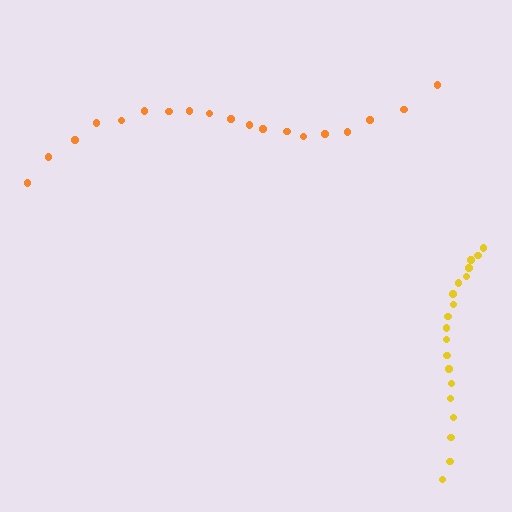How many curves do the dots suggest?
There are 2 distinct paths.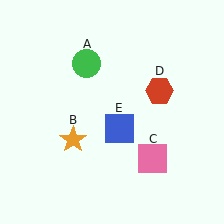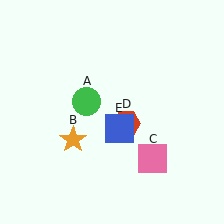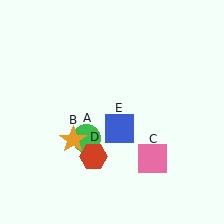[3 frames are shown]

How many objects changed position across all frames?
2 objects changed position: green circle (object A), red hexagon (object D).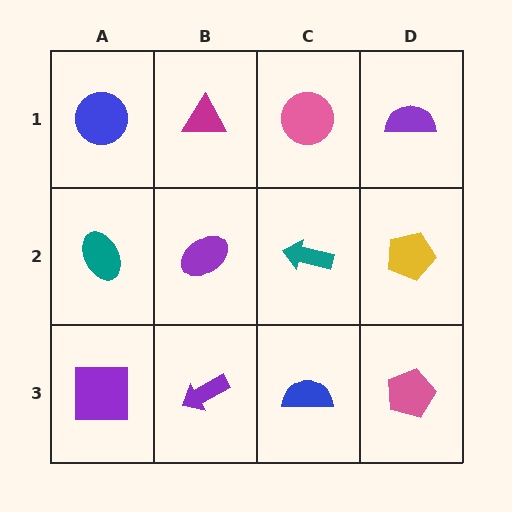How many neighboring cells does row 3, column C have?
3.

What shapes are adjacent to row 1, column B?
A purple ellipse (row 2, column B), a blue circle (row 1, column A), a pink circle (row 1, column C).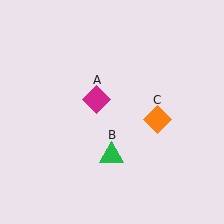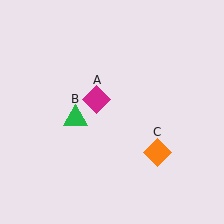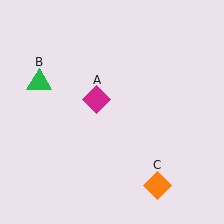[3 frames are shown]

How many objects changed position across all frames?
2 objects changed position: green triangle (object B), orange diamond (object C).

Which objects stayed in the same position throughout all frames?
Magenta diamond (object A) remained stationary.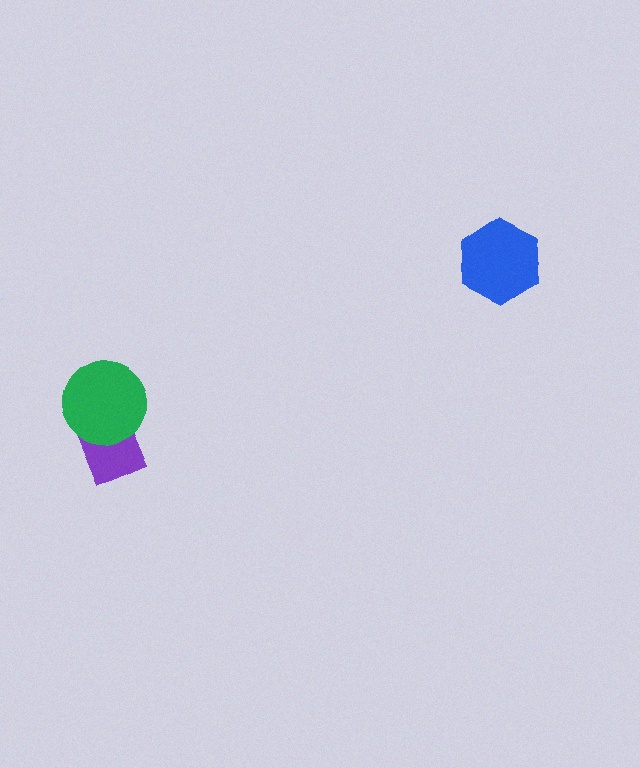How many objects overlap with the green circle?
1 object overlaps with the green circle.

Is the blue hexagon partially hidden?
No, no other shape covers it.